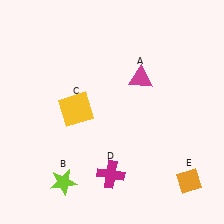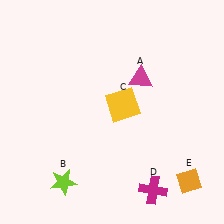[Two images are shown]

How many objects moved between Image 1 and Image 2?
2 objects moved between the two images.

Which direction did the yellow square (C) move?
The yellow square (C) moved right.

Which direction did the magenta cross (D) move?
The magenta cross (D) moved right.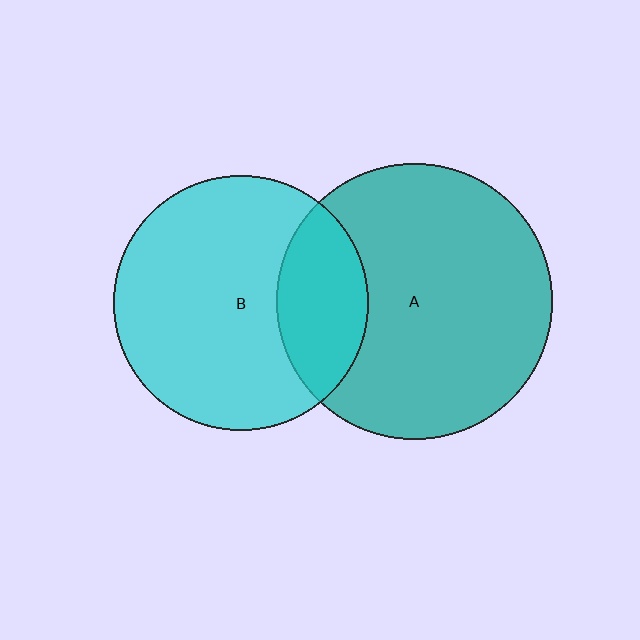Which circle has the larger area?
Circle A (teal).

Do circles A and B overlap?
Yes.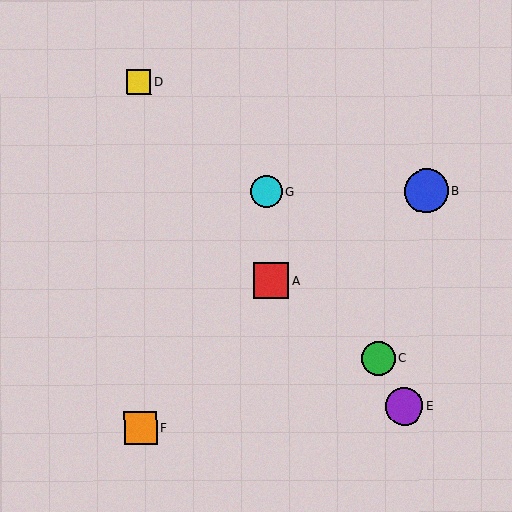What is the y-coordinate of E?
Object E is at y≈406.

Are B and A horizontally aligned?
No, B is at y≈191 and A is at y≈281.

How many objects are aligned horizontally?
2 objects (B, G) are aligned horizontally.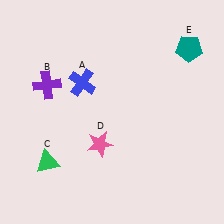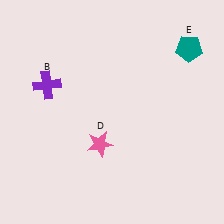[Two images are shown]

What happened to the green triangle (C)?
The green triangle (C) was removed in Image 2. It was in the bottom-left area of Image 1.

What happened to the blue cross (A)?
The blue cross (A) was removed in Image 2. It was in the top-left area of Image 1.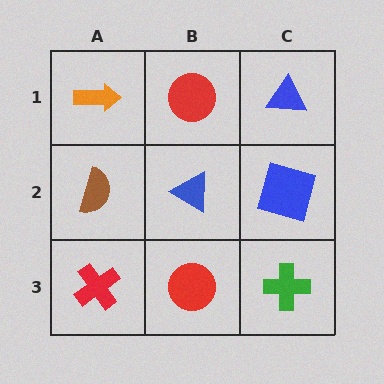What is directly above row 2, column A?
An orange arrow.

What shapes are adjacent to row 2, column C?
A blue triangle (row 1, column C), a green cross (row 3, column C), a blue triangle (row 2, column B).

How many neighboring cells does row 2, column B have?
4.